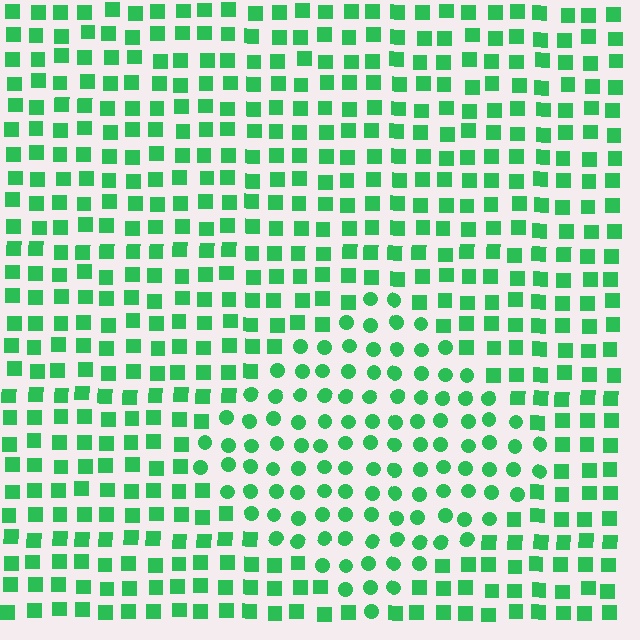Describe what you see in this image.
The image is filled with small green elements arranged in a uniform grid. A diamond-shaped region contains circles, while the surrounding area contains squares. The boundary is defined purely by the change in element shape.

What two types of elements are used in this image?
The image uses circles inside the diamond region and squares outside it.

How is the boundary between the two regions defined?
The boundary is defined by a change in element shape: circles inside vs. squares outside. All elements share the same color and spacing.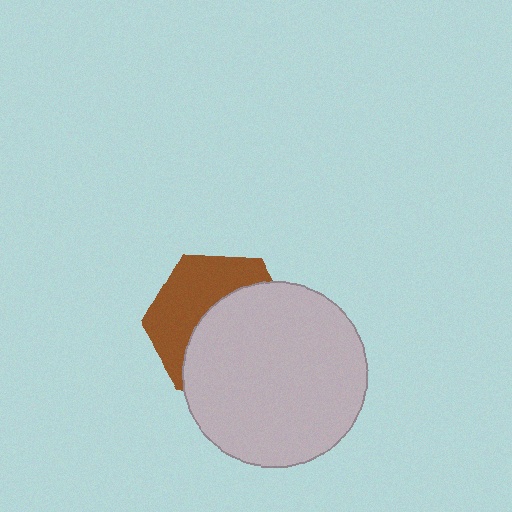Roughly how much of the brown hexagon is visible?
A small part of it is visible (roughly 44%).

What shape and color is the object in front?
The object in front is a light gray circle.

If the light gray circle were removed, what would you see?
You would see the complete brown hexagon.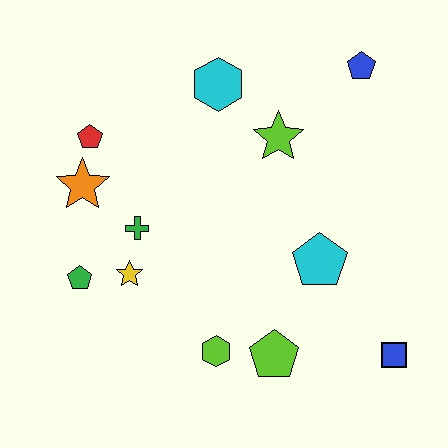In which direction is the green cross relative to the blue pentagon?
The green cross is to the left of the blue pentagon.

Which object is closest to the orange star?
The red pentagon is closest to the orange star.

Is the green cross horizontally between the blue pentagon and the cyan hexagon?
No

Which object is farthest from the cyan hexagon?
The blue square is farthest from the cyan hexagon.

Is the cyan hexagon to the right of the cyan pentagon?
No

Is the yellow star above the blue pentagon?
No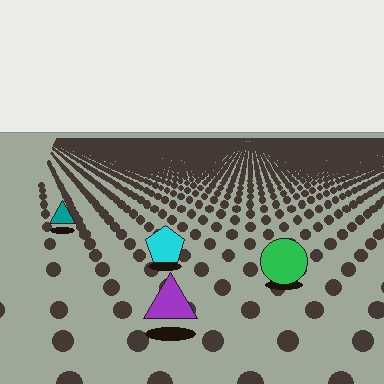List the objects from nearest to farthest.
From nearest to farthest: the purple triangle, the green circle, the cyan pentagon, the teal triangle.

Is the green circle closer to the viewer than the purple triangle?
No. The purple triangle is closer — you can tell from the texture gradient: the ground texture is coarser near it.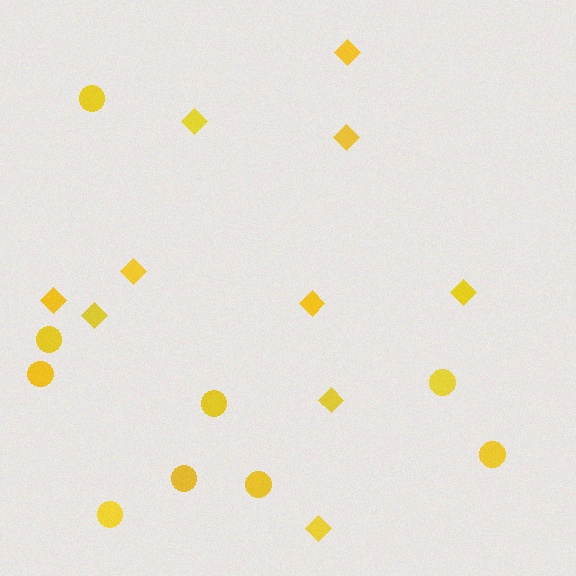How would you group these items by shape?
There are 2 groups: one group of diamonds (10) and one group of circles (9).